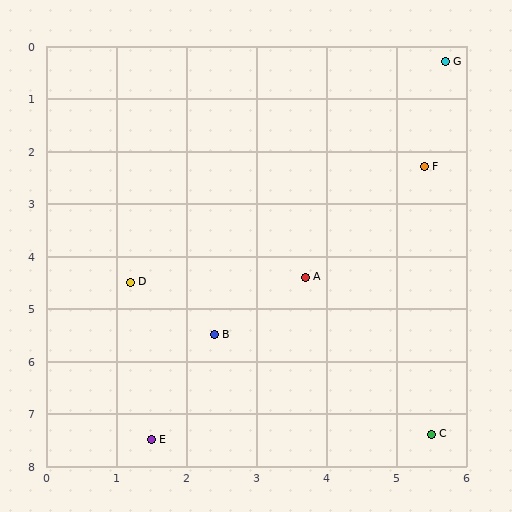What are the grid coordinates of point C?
Point C is at approximately (5.5, 7.4).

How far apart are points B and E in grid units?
Points B and E are about 2.2 grid units apart.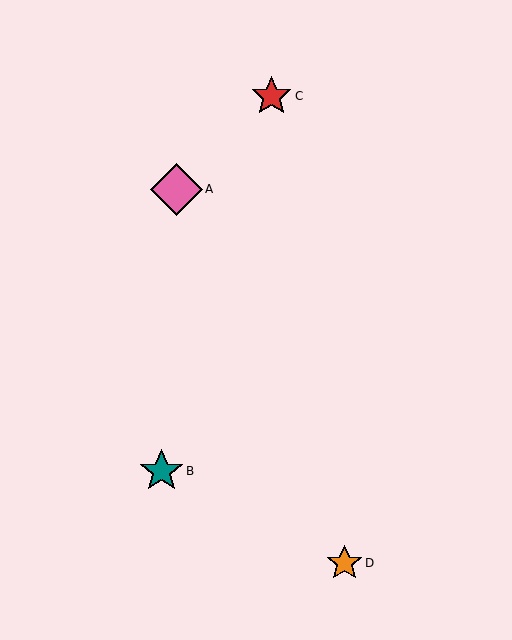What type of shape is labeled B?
Shape B is a teal star.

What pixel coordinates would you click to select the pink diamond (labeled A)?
Click at (177, 189) to select the pink diamond A.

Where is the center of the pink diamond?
The center of the pink diamond is at (177, 189).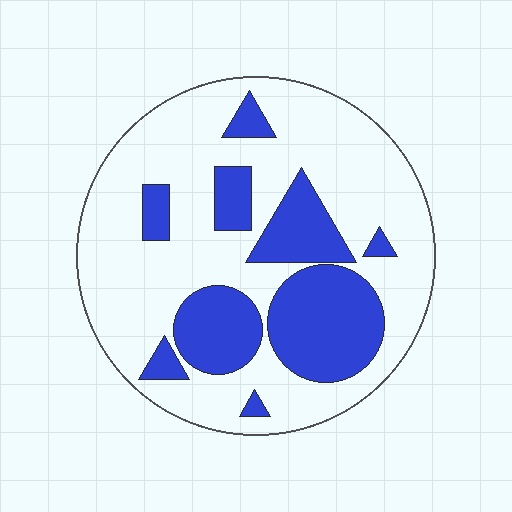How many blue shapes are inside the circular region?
9.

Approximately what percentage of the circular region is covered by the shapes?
Approximately 30%.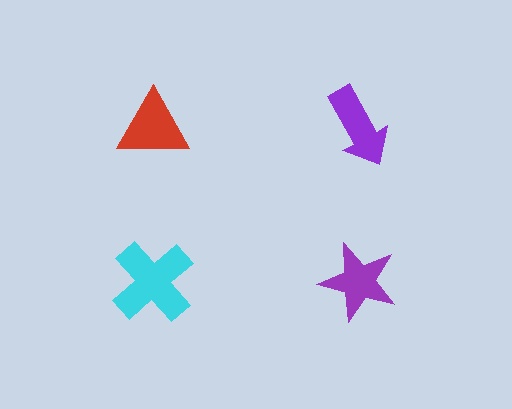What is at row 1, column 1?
A red triangle.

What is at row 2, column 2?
A purple star.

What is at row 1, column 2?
A purple arrow.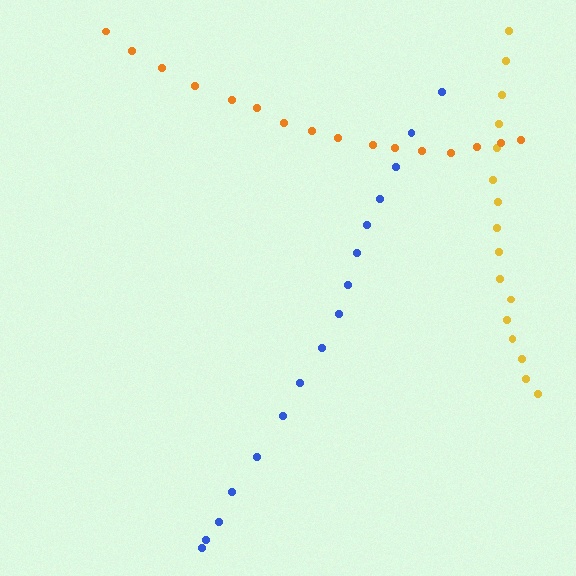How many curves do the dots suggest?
There are 3 distinct paths.